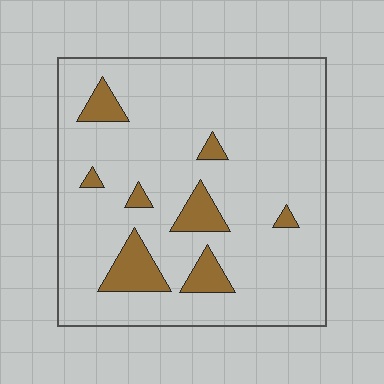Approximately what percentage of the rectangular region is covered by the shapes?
Approximately 10%.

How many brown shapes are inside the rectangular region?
8.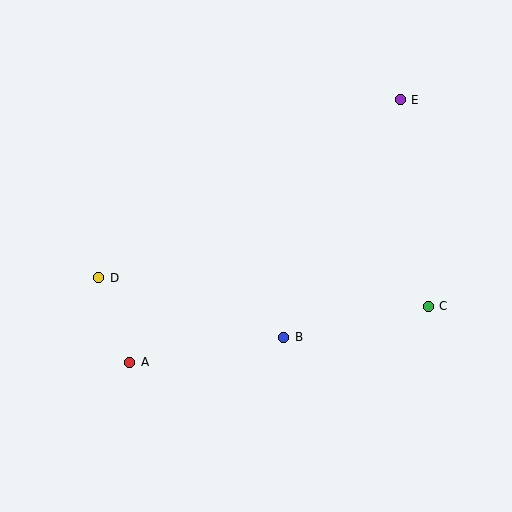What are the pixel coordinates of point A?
Point A is at (130, 362).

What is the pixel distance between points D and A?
The distance between D and A is 90 pixels.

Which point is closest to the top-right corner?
Point E is closest to the top-right corner.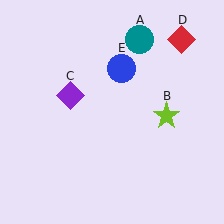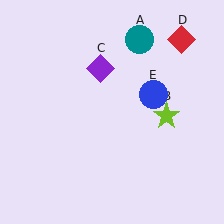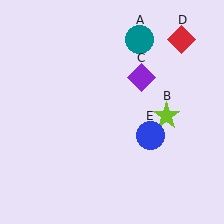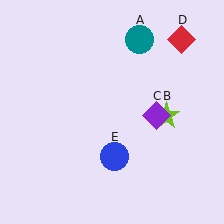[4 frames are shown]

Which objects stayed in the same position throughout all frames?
Teal circle (object A) and lime star (object B) and red diamond (object D) remained stationary.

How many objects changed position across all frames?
2 objects changed position: purple diamond (object C), blue circle (object E).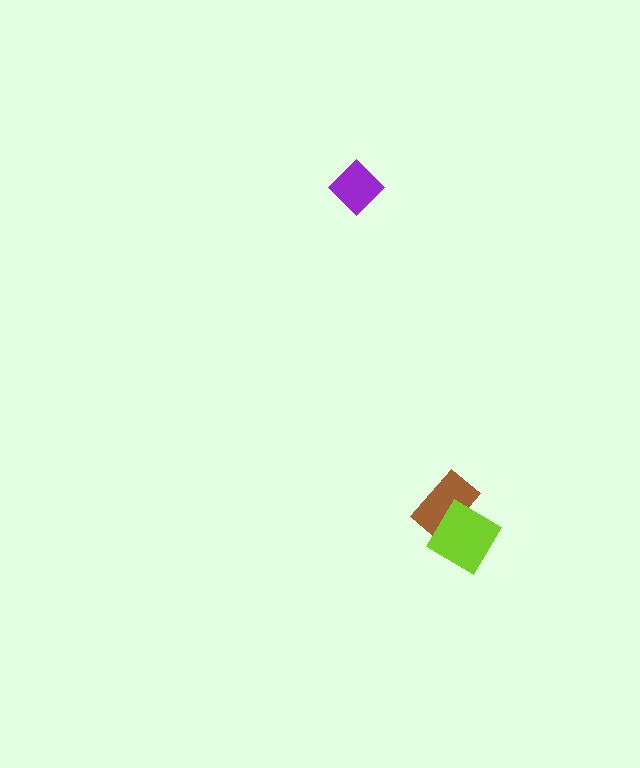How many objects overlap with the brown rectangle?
1 object overlaps with the brown rectangle.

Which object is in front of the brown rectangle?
The lime diamond is in front of the brown rectangle.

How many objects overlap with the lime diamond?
1 object overlaps with the lime diamond.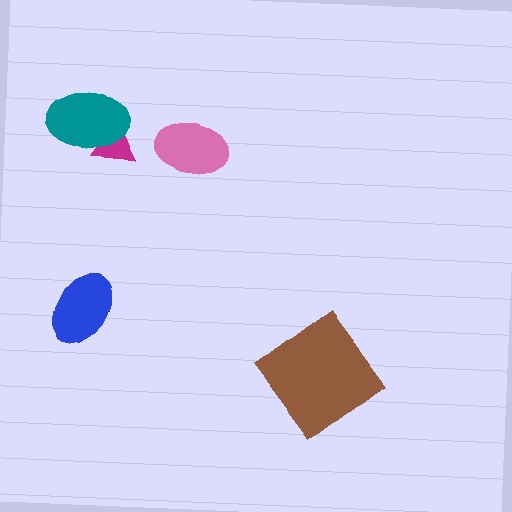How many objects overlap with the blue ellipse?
0 objects overlap with the blue ellipse.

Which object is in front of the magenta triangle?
The teal ellipse is in front of the magenta triangle.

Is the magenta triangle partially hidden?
Yes, it is partially covered by another shape.